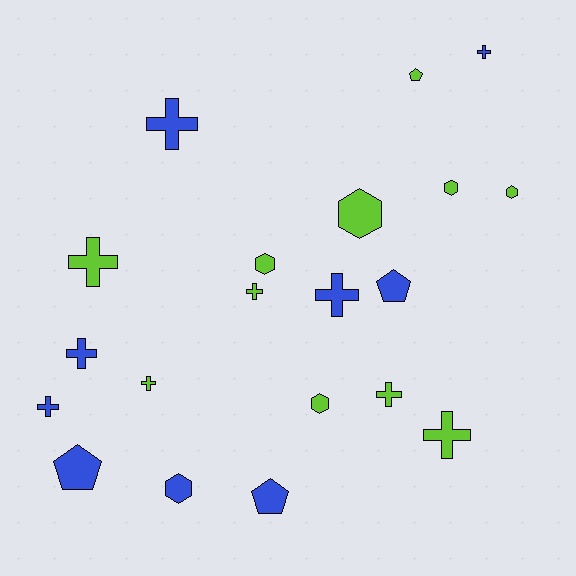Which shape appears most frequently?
Cross, with 10 objects.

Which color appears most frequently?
Lime, with 11 objects.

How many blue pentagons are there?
There are 3 blue pentagons.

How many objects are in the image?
There are 20 objects.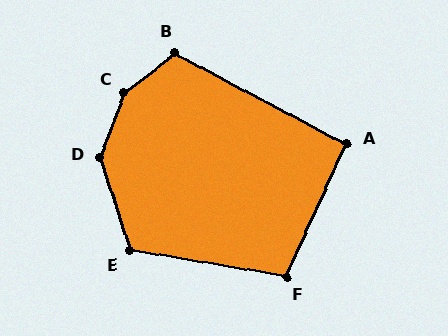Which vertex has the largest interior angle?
C, at approximately 149 degrees.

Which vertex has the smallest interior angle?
A, at approximately 93 degrees.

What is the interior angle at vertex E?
Approximately 117 degrees (obtuse).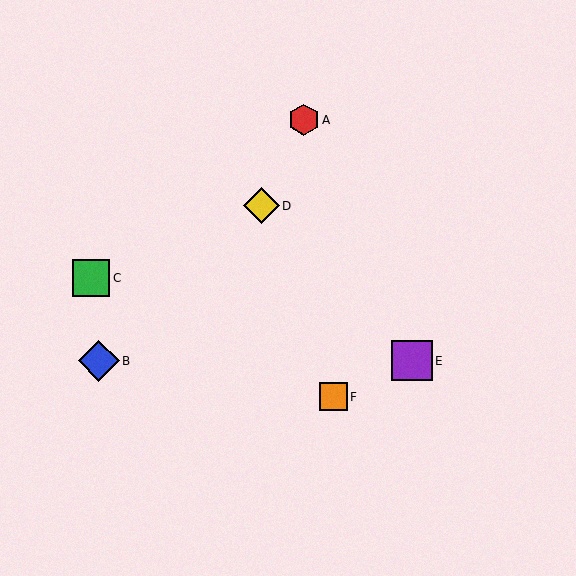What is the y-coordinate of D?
Object D is at y≈206.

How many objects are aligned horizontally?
2 objects (B, E) are aligned horizontally.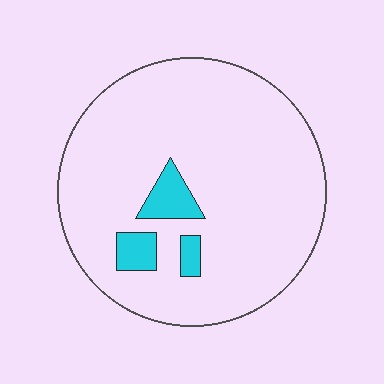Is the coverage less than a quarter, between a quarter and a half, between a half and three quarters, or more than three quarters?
Less than a quarter.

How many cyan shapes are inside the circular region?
3.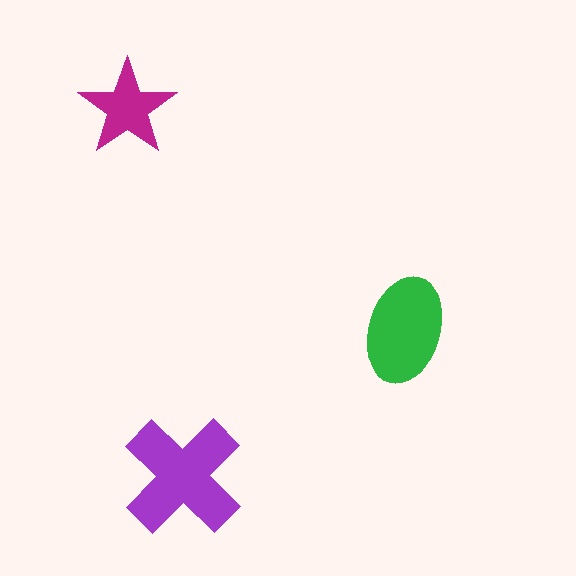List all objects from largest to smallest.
The purple cross, the green ellipse, the magenta star.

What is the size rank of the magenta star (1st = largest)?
3rd.